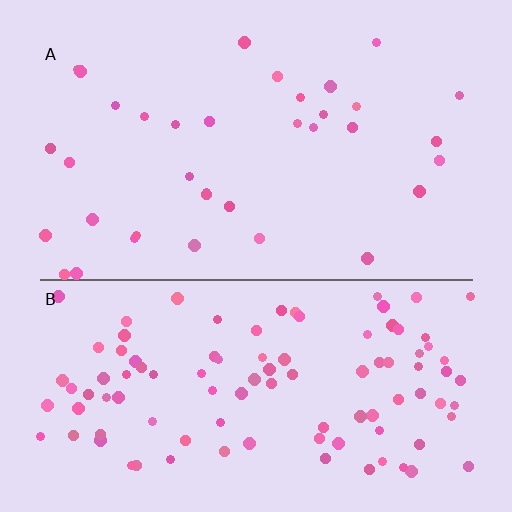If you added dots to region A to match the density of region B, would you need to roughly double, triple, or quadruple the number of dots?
Approximately triple.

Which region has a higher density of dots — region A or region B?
B (the bottom).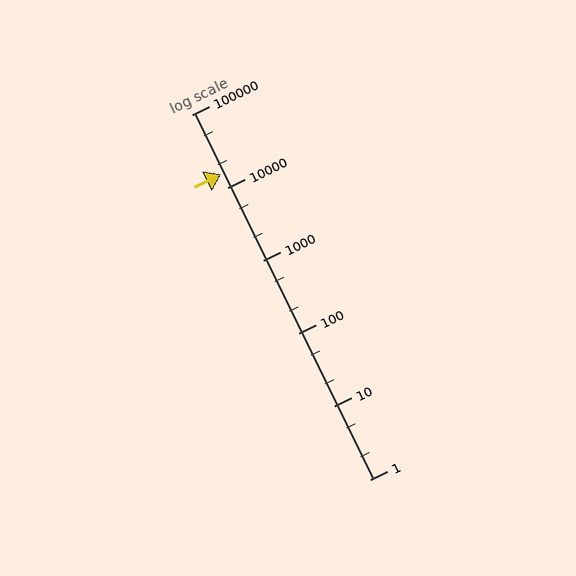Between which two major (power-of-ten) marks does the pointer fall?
The pointer is between 10000 and 100000.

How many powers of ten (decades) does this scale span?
The scale spans 5 decades, from 1 to 100000.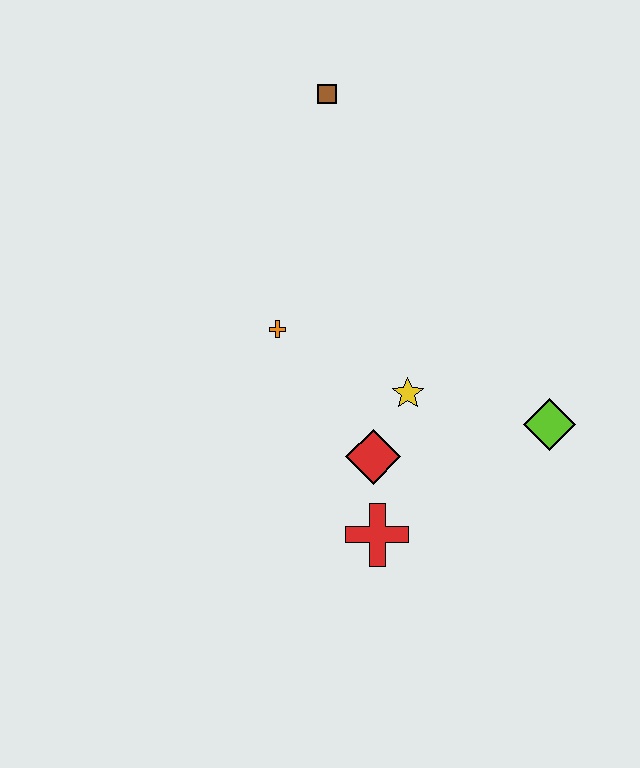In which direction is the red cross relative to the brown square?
The red cross is below the brown square.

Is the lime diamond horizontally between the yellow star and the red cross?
No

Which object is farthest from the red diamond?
The brown square is farthest from the red diamond.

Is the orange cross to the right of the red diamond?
No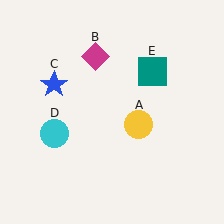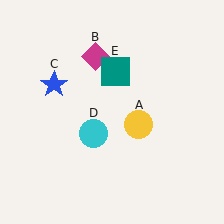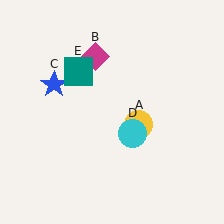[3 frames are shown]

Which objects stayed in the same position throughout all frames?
Yellow circle (object A) and magenta diamond (object B) and blue star (object C) remained stationary.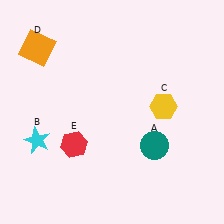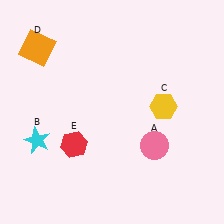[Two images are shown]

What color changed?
The circle (A) changed from teal in Image 1 to pink in Image 2.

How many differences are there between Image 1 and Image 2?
There is 1 difference between the two images.